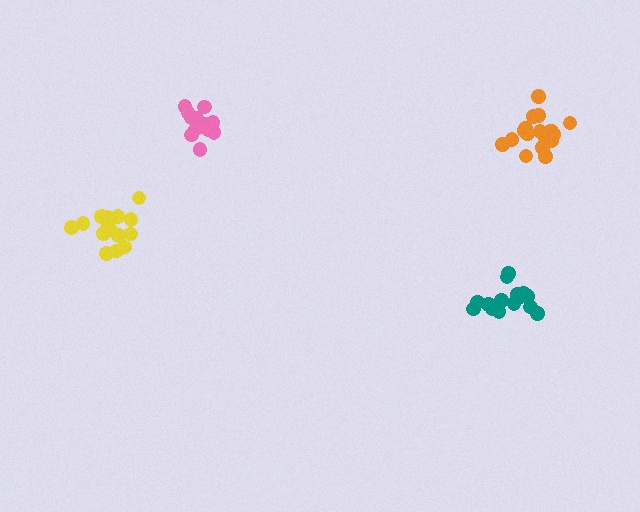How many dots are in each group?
Group 1: 16 dots, Group 2: 18 dots, Group 3: 15 dots, Group 4: 14 dots (63 total).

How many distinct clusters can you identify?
There are 4 distinct clusters.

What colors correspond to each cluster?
The clusters are colored: teal, orange, yellow, pink.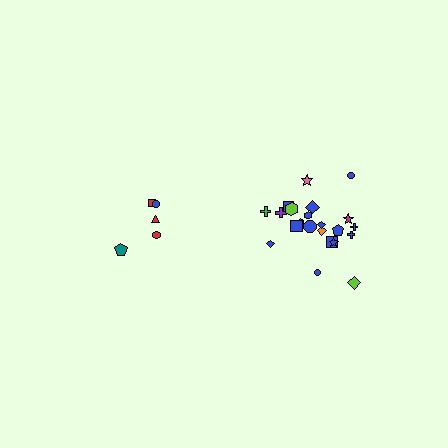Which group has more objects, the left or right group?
The right group.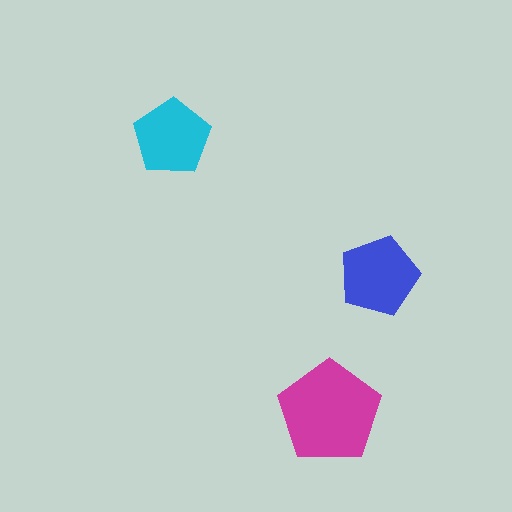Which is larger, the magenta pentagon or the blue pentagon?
The magenta one.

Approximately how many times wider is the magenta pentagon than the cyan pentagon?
About 1.5 times wider.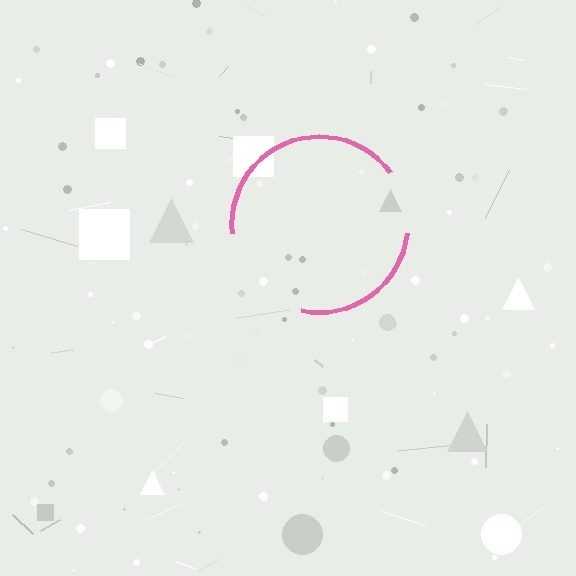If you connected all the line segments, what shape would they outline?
They would outline a circle.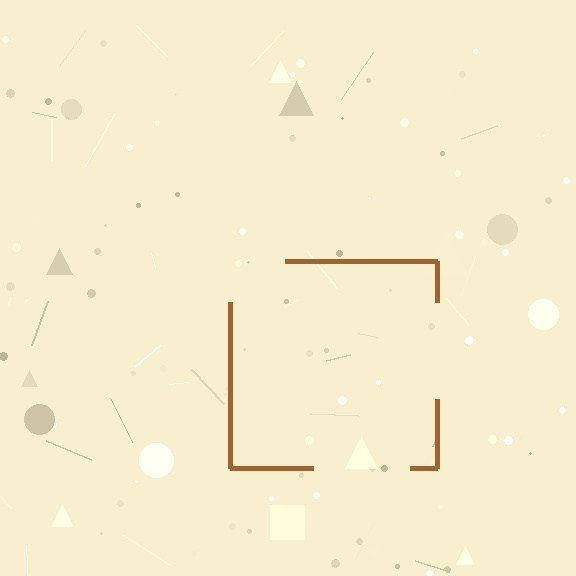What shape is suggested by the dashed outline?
The dashed outline suggests a square.